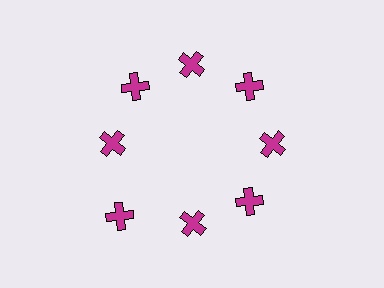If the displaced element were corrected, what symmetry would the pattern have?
It would have 8-fold rotational symmetry — the pattern would map onto itself every 45 degrees.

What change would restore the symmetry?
The symmetry would be restored by moving it inward, back onto the ring so that all 8 crosses sit at equal angles and equal distance from the center.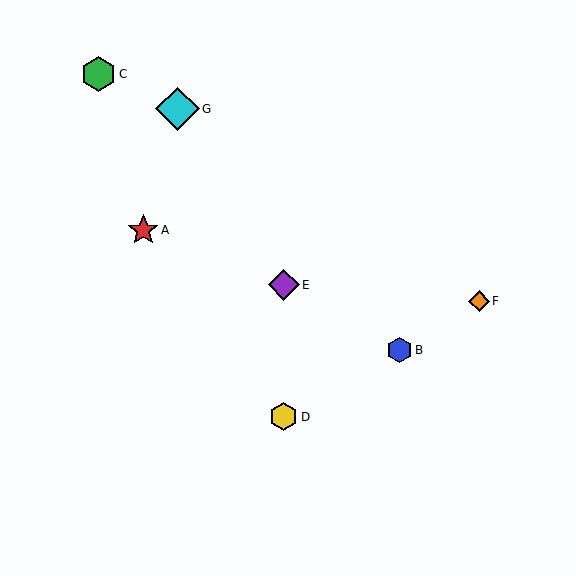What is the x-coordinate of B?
Object B is at x≈399.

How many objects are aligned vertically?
2 objects (D, E) are aligned vertically.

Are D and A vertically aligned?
No, D is at x≈284 and A is at x≈143.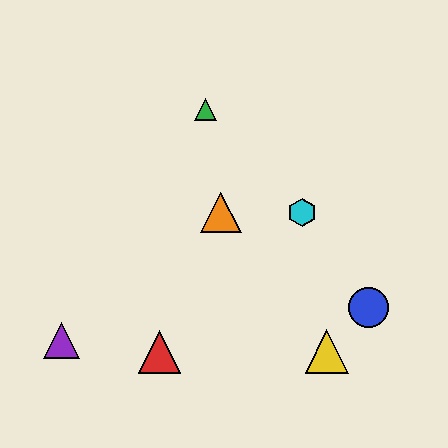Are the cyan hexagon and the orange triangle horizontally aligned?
Yes, both are at y≈213.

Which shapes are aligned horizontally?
The orange triangle, the cyan hexagon are aligned horizontally.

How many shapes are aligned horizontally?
2 shapes (the orange triangle, the cyan hexagon) are aligned horizontally.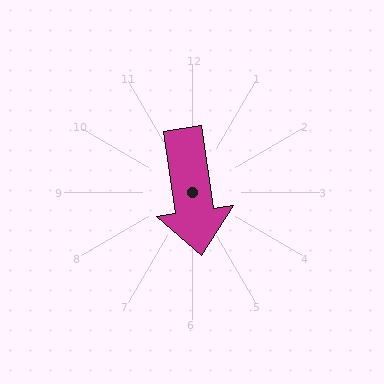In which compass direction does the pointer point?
South.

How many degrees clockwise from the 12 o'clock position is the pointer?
Approximately 171 degrees.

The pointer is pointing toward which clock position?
Roughly 6 o'clock.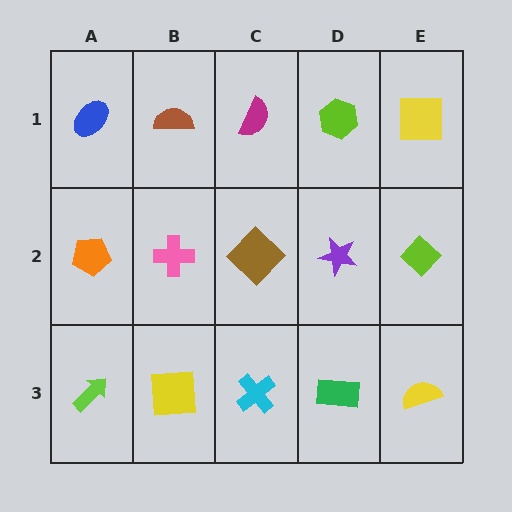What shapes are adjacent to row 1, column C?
A brown diamond (row 2, column C), a brown semicircle (row 1, column B), a lime hexagon (row 1, column D).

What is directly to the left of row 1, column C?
A brown semicircle.